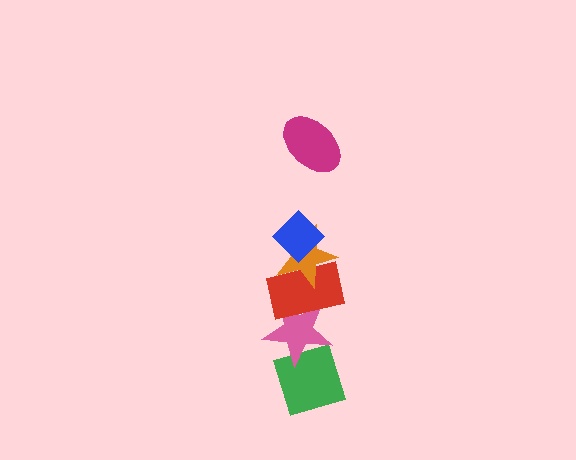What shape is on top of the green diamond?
The pink star is on top of the green diamond.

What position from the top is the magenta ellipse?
The magenta ellipse is 1st from the top.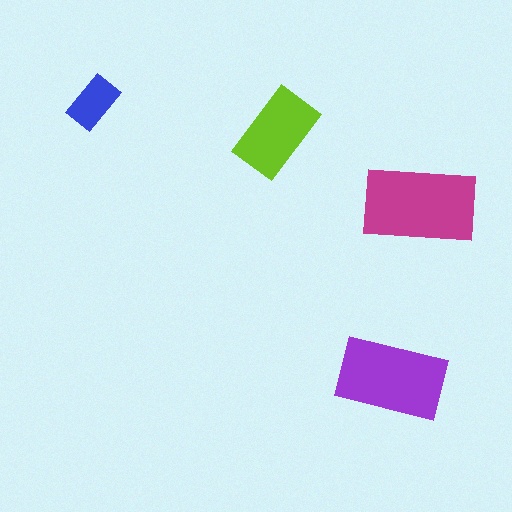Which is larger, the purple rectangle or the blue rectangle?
The purple one.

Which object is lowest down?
The purple rectangle is bottommost.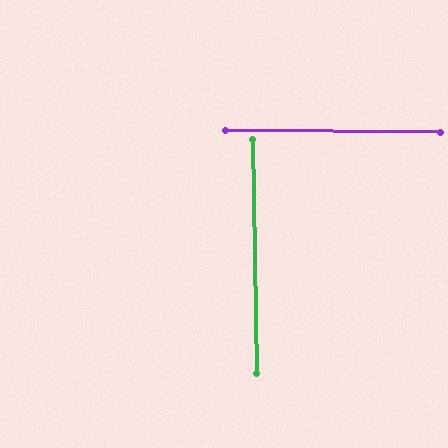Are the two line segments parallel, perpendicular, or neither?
Perpendicular — they meet at approximately 88°.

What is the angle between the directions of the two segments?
Approximately 88 degrees.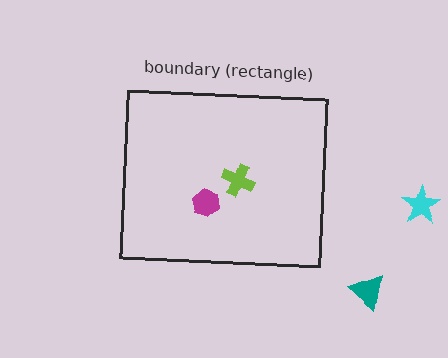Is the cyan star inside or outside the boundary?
Outside.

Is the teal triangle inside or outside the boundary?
Outside.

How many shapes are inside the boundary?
2 inside, 2 outside.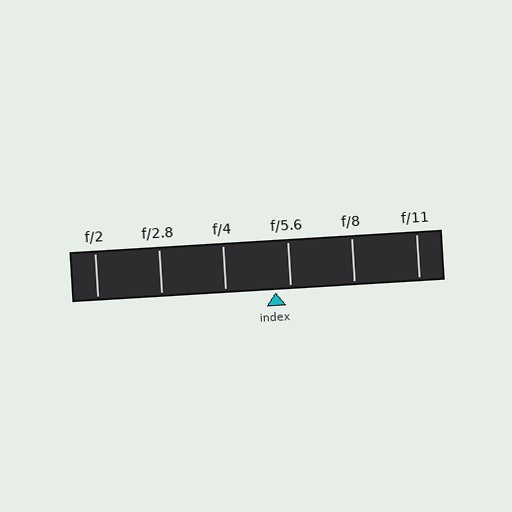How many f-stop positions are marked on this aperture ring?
There are 6 f-stop positions marked.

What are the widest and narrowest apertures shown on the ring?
The widest aperture shown is f/2 and the narrowest is f/11.